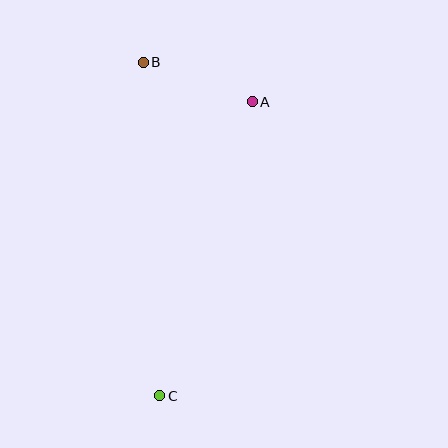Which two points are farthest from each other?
Points B and C are farthest from each other.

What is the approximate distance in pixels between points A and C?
The distance between A and C is approximately 308 pixels.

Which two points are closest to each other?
Points A and B are closest to each other.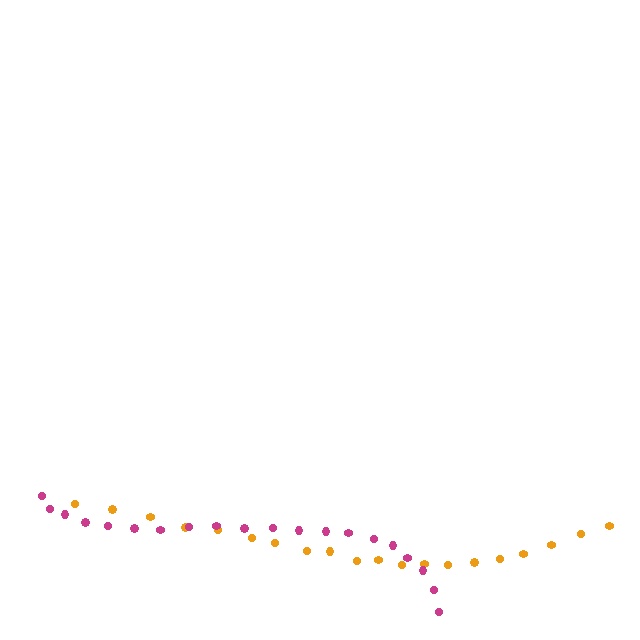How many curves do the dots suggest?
There are 2 distinct paths.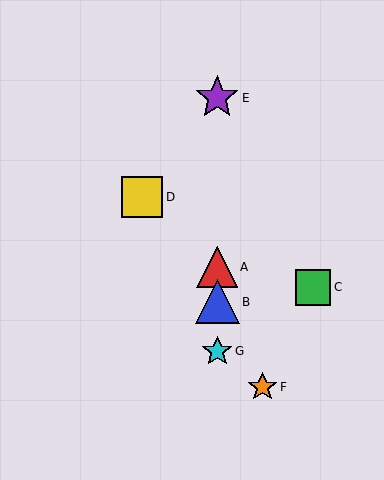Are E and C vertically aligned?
No, E is at x≈217 and C is at x≈313.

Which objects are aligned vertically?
Objects A, B, E, G are aligned vertically.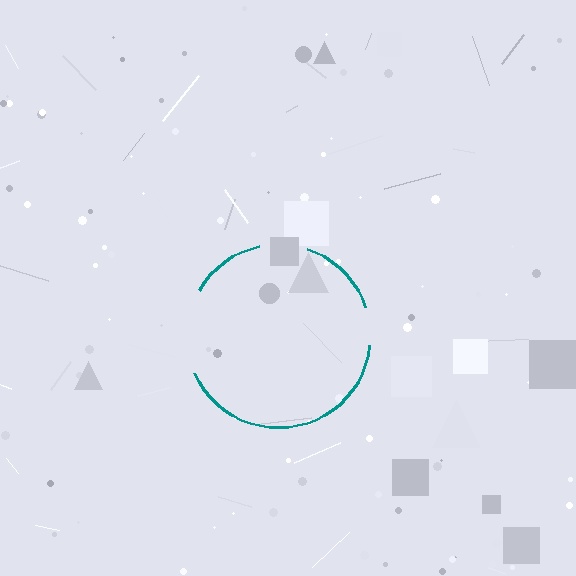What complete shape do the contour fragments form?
The contour fragments form a circle.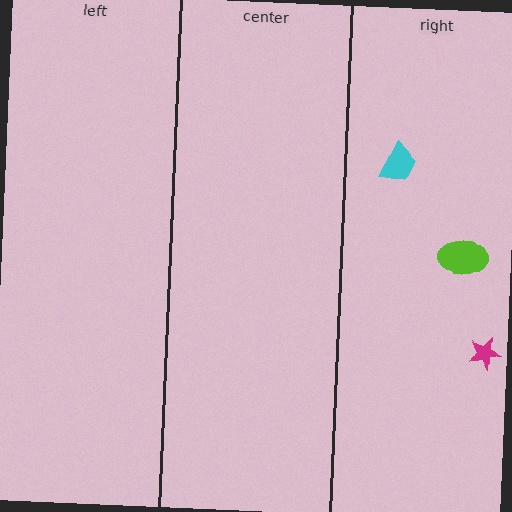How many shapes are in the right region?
3.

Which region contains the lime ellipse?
The right region.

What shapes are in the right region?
The lime ellipse, the magenta star, the cyan trapezoid.